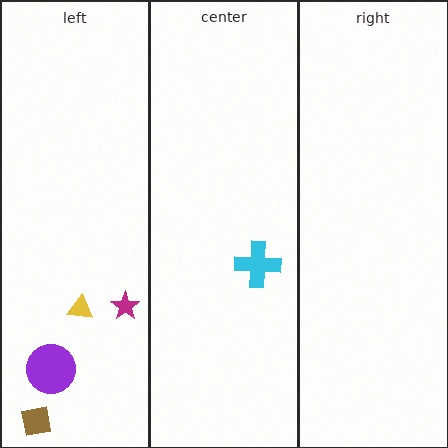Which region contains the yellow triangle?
The left region.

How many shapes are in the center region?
1.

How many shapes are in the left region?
4.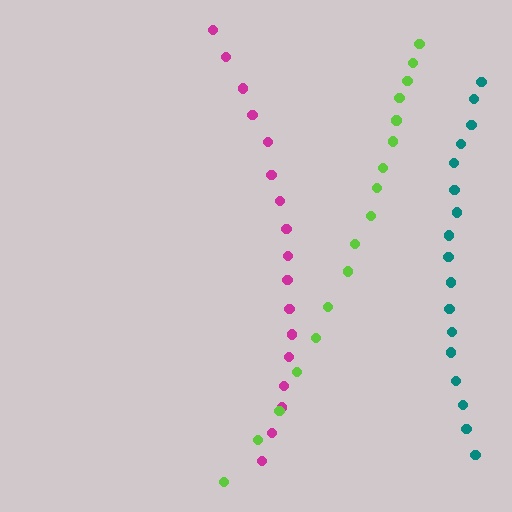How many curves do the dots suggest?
There are 3 distinct paths.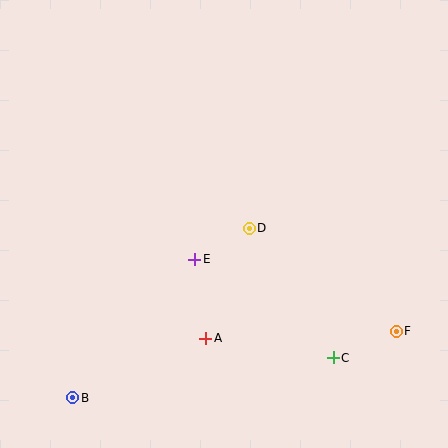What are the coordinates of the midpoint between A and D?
The midpoint between A and D is at (227, 283).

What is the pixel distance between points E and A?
The distance between E and A is 80 pixels.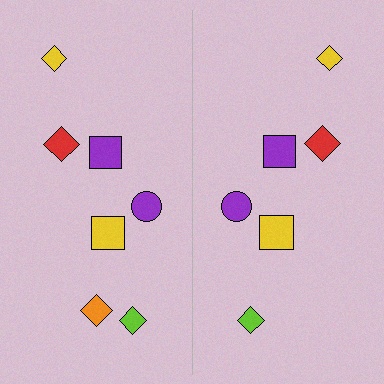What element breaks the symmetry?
A orange diamond is missing from the right side.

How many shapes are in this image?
There are 13 shapes in this image.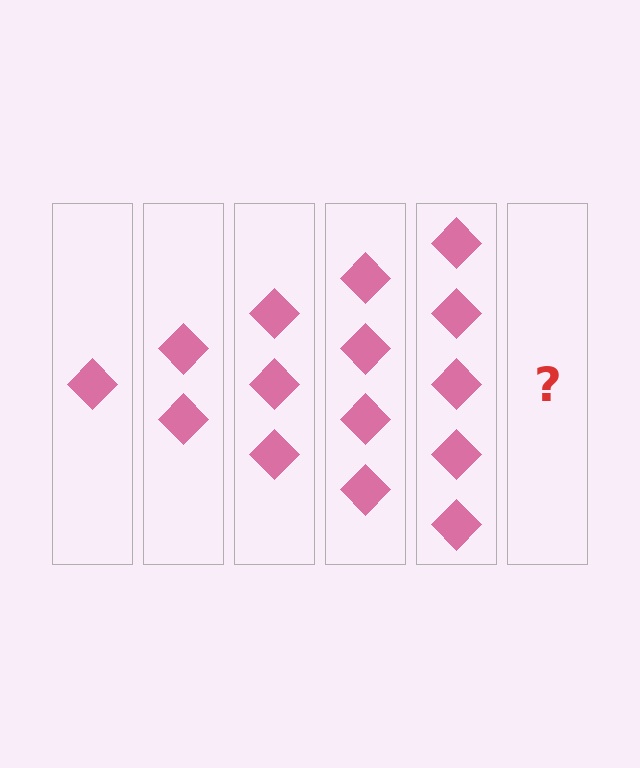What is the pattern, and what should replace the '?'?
The pattern is that each step adds one more diamond. The '?' should be 6 diamonds.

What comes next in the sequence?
The next element should be 6 diamonds.